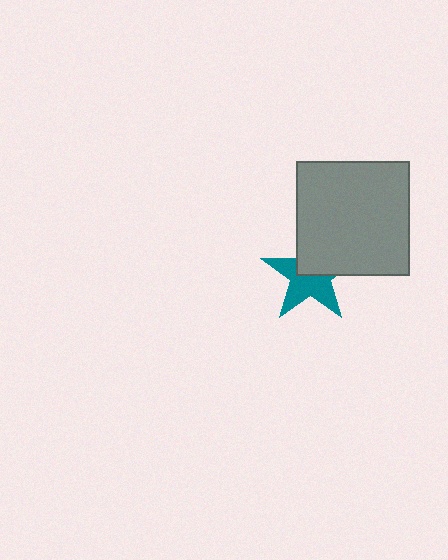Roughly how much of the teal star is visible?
About half of it is visible (roughly 57%).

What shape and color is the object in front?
The object in front is a gray square.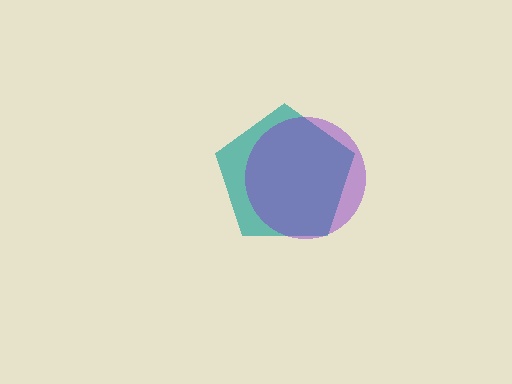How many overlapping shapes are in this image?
There are 2 overlapping shapes in the image.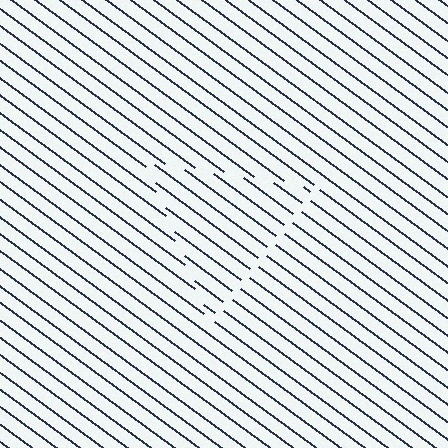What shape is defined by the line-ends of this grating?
An illusory triangle. The interior of the shape contains the same grating, shifted by half a period — the contour is defined by the phase discontinuity where line-ends from the inner and outer gratings abut.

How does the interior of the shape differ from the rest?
The interior of the shape contains the same grating, shifted by half a period — the contour is defined by the phase discontinuity where line-ends from the inner and outer gratings abut.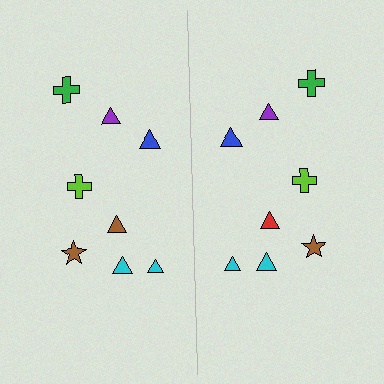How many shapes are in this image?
There are 16 shapes in this image.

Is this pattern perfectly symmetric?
No, the pattern is not perfectly symmetric. The red triangle on the right side breaks the symmetry — its mirror counterpart is brown.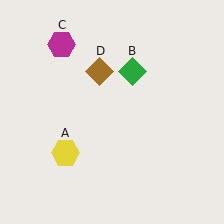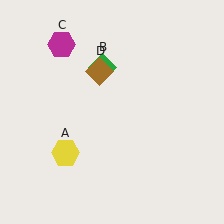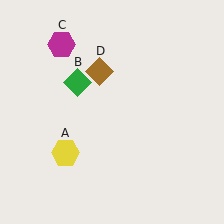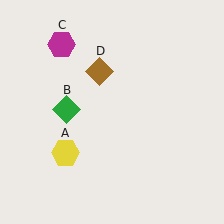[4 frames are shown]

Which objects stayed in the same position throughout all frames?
Yellow hexagon (object A) and magenta hexagon (object C) and brown diamond (object D) remained stationary.